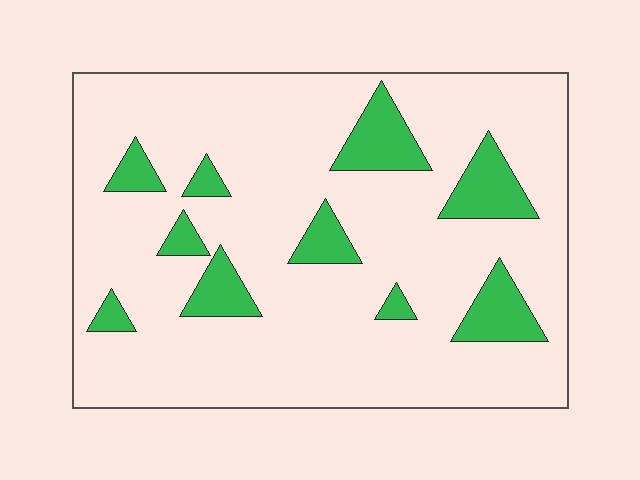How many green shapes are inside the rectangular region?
10.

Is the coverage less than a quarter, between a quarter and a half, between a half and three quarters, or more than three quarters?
Less than a quarter.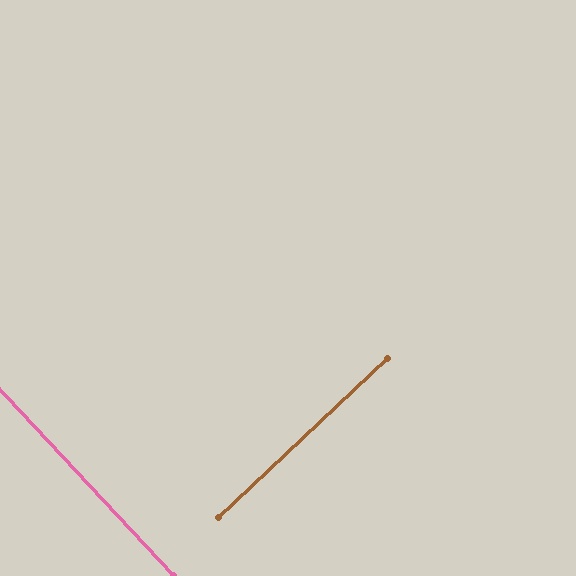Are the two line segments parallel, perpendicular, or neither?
Perpendicular — they meet at approximately 90°.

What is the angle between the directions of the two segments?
Approximately 90 degrees.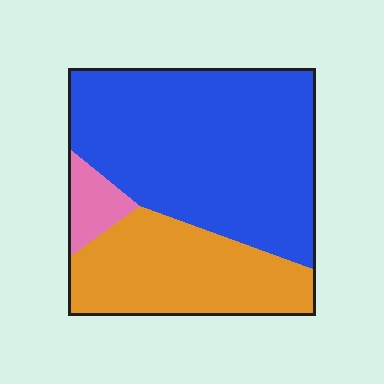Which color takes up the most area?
Blue, at roughly 60%.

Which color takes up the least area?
Pink, at roughly 5%.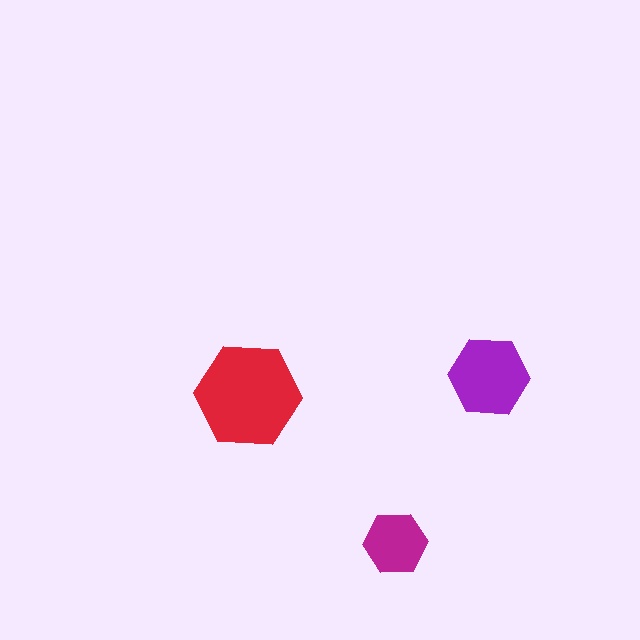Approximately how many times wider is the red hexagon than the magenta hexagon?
About 1.5 times wider.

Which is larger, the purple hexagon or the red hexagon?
The red one.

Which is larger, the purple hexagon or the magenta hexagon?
The purple one.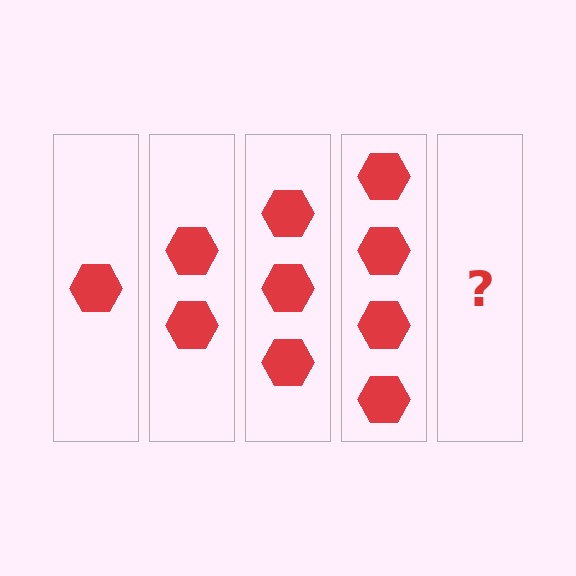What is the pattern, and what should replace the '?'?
The pattern is that each step adds one more hexagon. The '?' should be 5 hexagons.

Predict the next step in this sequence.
The next step is 5 hexagons.